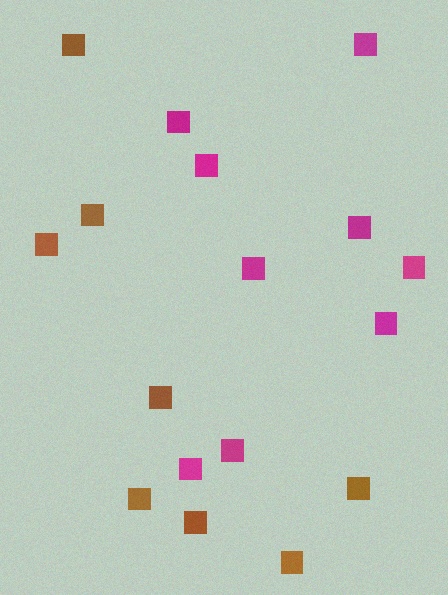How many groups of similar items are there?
There are 2 groups: one group of brown squares (8) and one group of magenta squares (9).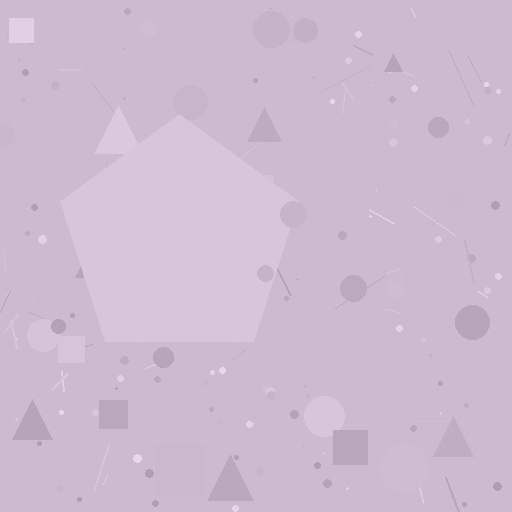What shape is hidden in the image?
A pentagon is hidden in the image.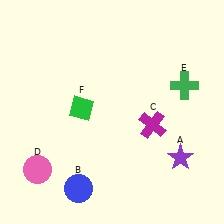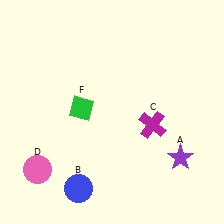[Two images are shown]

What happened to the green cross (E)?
The green cross (E) was removed in Image 2. It was in the top-right area of Image 1.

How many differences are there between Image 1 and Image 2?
There is 1 difference between the two images.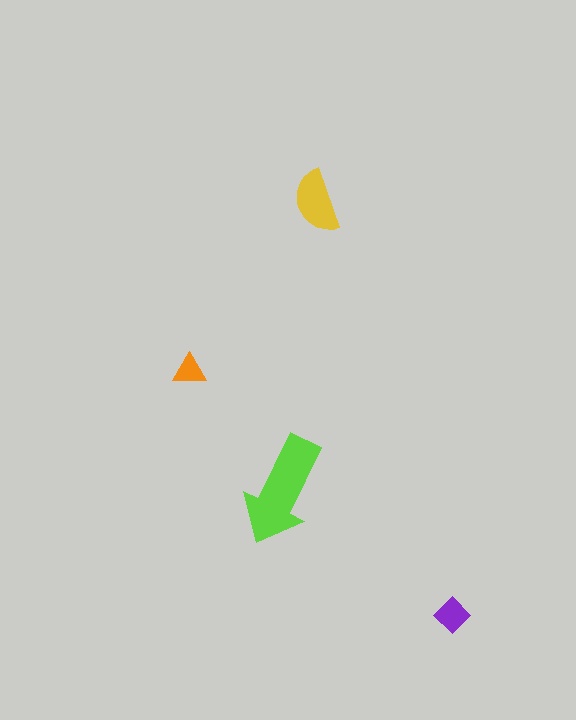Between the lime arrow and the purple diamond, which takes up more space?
The lime arrow.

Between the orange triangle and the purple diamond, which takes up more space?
The purple diamond.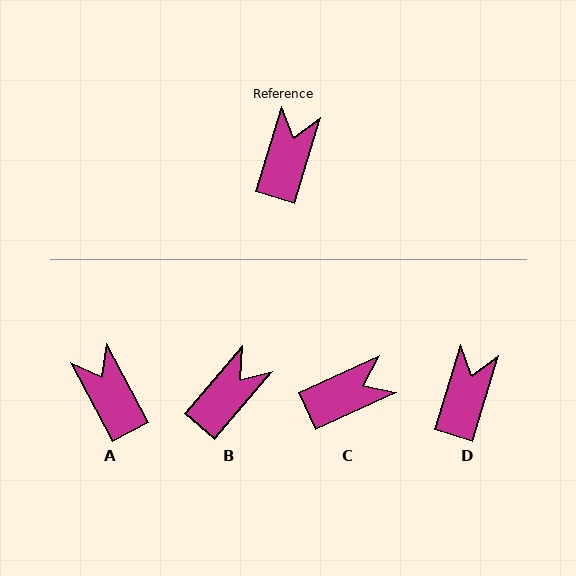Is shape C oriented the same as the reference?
No, it is off by about 49 degrees.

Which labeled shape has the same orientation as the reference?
D.